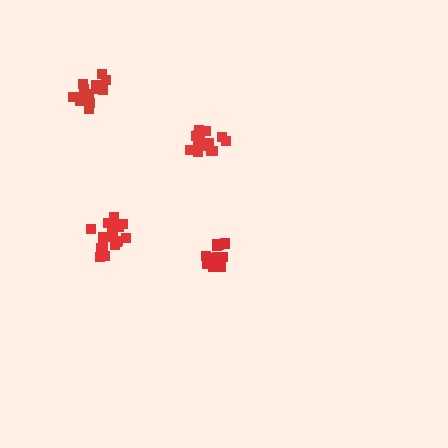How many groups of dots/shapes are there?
There are 4 groups.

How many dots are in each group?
Group 1: 19 dots, Group 2: 16 dots, Group 3: 21 dots, Group 4: 19 dots (75 total).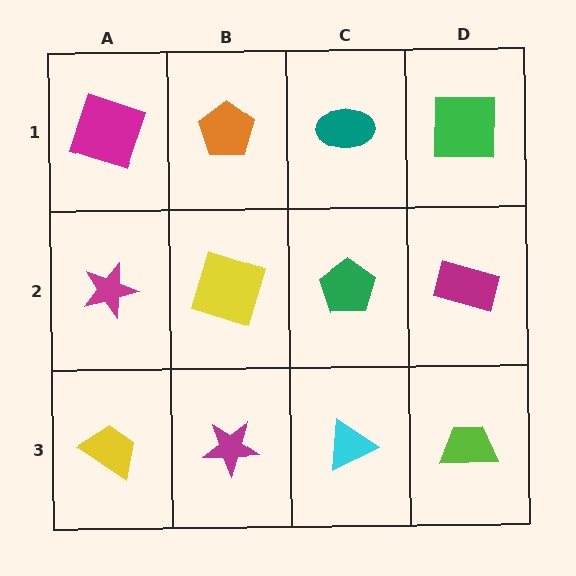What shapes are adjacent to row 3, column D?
A magenta rectangle (row 2, column D), a cyan triangle (row 3, column C).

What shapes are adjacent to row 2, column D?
A green square (row 1, column D), a lime trapezoid (row 3, column D), a green pentagon (row 2, column C).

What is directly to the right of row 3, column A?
A magenta star.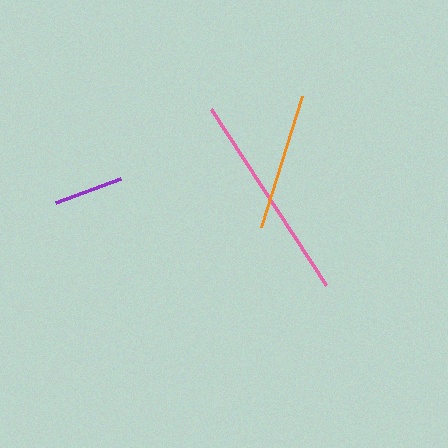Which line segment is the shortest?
The purple line is the shortest at approximately 69 pixels.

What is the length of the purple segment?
The purple segment is approximately 69 pixels long.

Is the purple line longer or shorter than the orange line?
The orange line is longer than the purple line.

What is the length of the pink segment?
The pink segment is approximately 211 pixels long.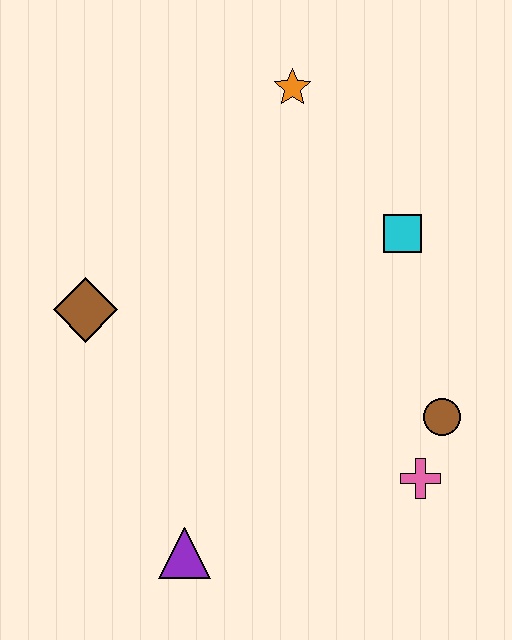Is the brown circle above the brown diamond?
No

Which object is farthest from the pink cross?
The orange star is farthest from the pink cross.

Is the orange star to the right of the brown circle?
No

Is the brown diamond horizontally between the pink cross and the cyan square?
No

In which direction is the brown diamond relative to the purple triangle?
The brown diamond is above the purple triangle.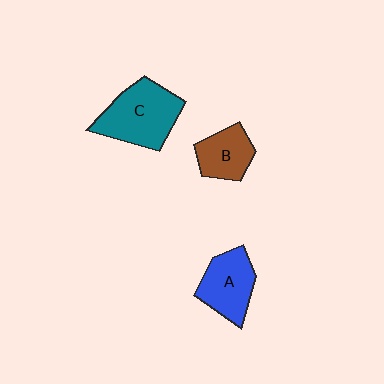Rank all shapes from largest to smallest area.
From largest to smallest: C (teal), A (blue), B (brown).